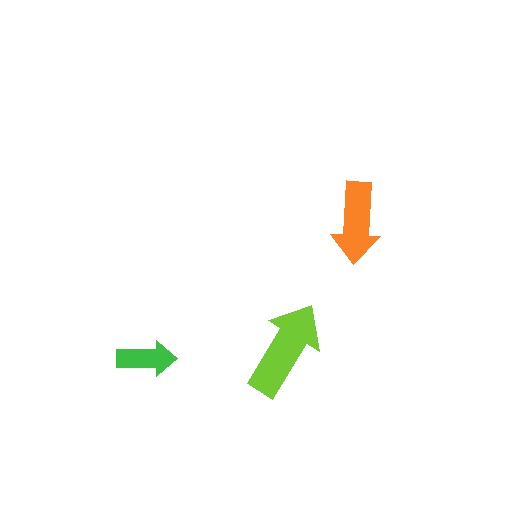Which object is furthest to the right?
The orange arrow is rightmost.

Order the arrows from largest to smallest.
the lime one, the orange one, the green one.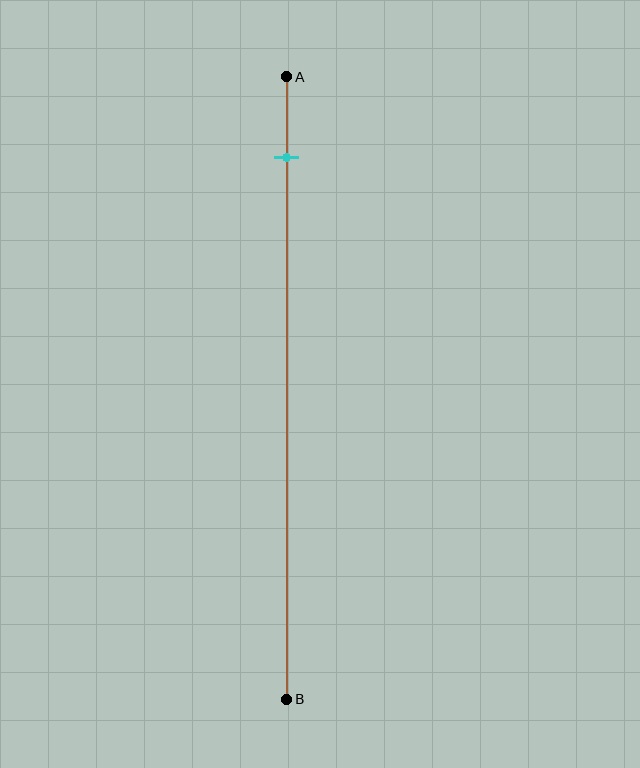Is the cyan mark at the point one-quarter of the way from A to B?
No, the mark is at about 15% from A, not at the 25% one-quarter point.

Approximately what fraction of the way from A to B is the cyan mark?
The cyan mark is approximately 15% of the way from A to B.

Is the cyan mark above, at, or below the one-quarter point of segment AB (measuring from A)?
The cyan mark is above the one-quarter point of segment AB.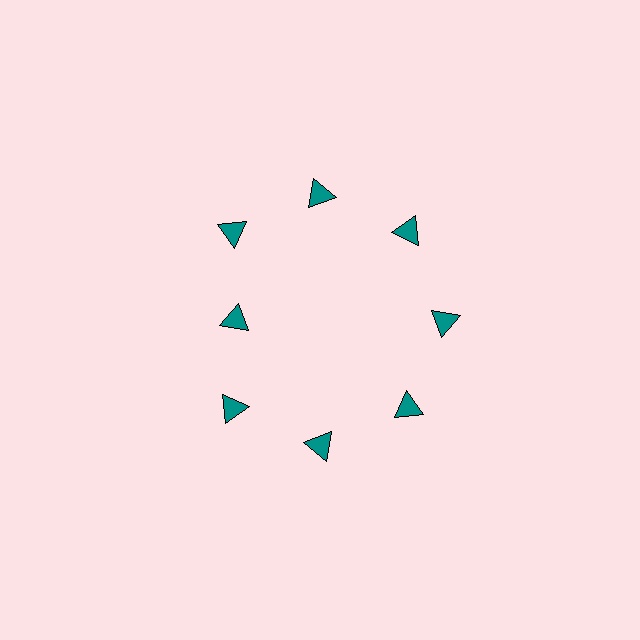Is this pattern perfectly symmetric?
No. The 8 teal triangles are arranged in a ring, but one element near the 9 o'clock position is pulled inward toward the center, breaking the 8-fold rotational symmetry.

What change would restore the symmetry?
The symmetry would be restored by moving it outward, back onto the ring so that all 8 triangles sit at equal angles and equal distance from the center.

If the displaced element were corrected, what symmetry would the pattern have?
It would have 8-fold rotational symmetry — the pattern would map onto itself every 45 degrees.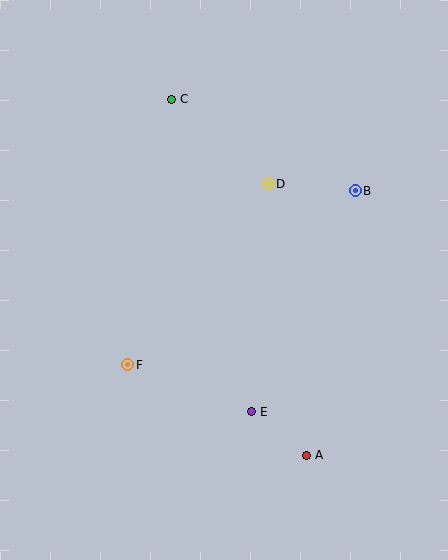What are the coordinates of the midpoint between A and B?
The midpoint between A and B is at (331, 323).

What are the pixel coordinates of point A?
Point A is at (307, 455).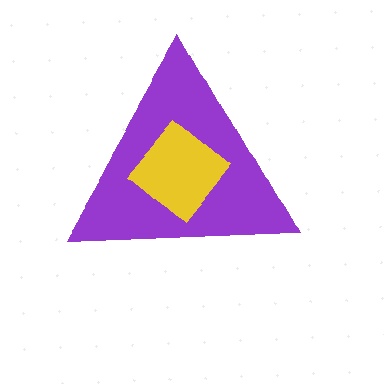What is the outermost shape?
The purple triangle.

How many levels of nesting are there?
2.